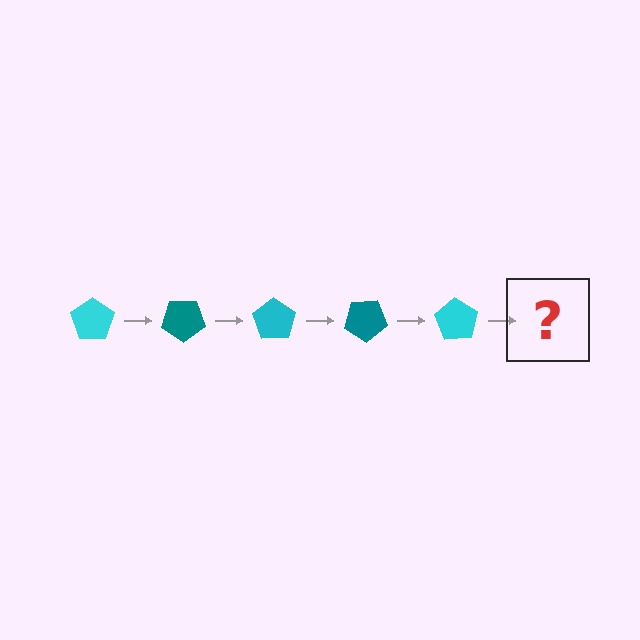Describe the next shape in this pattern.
It should be a teal pentagon, rotated 175 degrees from the start.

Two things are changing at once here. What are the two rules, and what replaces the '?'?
The two rules are that it rotates 35 degrees each step and the color cycles through cyan and teal. The '?' should be a teal pentagon, rotated 175 degrees from the start.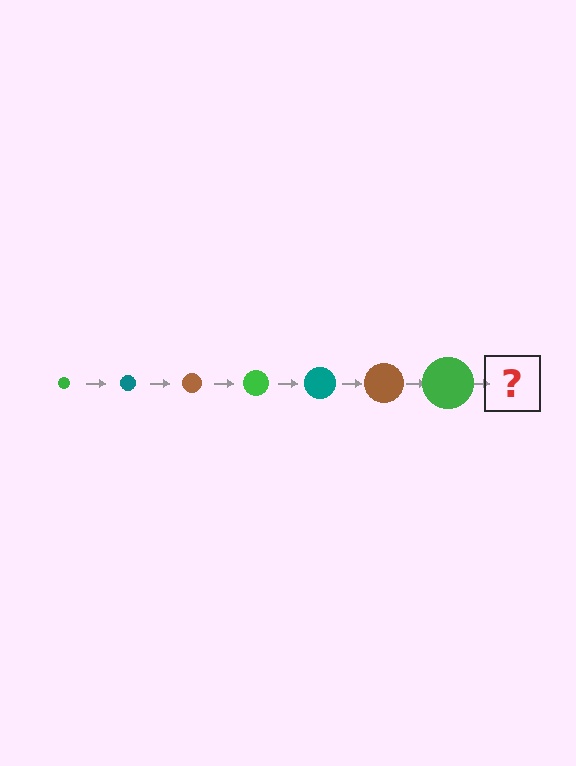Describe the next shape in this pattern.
It should be a teal circle, larger than the previous one.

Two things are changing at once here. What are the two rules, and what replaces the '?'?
The two rules are that the circle grows larger each step and the color cycles through green, teal, and brown. The '?' should be a teal circle, larger than the previous one.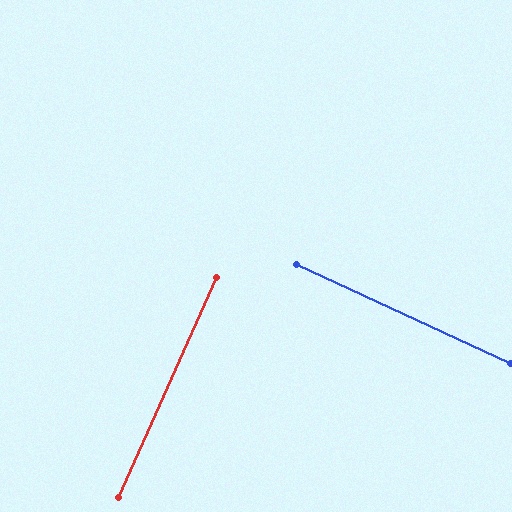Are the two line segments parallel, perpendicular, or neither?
Perpendicular — they meet at approximately 89°.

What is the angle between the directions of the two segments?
Approximately 89 degrees.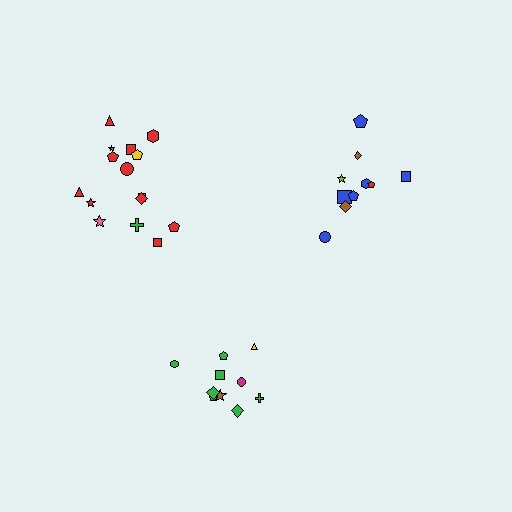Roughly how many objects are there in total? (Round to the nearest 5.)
Roughly 35 objects in total.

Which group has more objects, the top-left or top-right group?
The top-left group.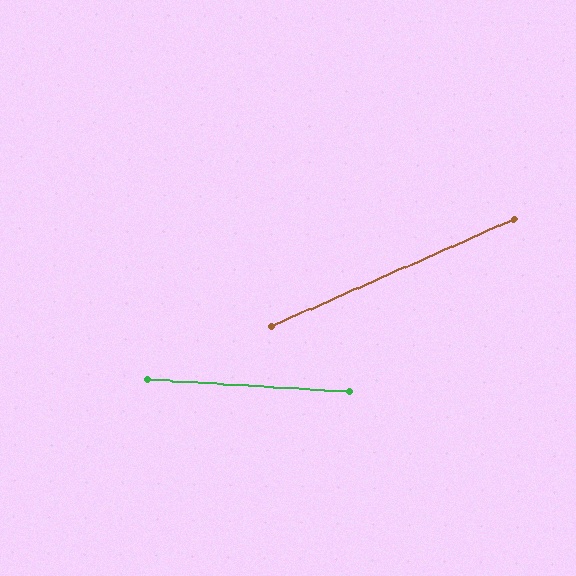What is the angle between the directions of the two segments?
Approximately 27 degrees.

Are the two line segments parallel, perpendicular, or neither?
Neither parallel nor perpendicular — they differ by about 27°.